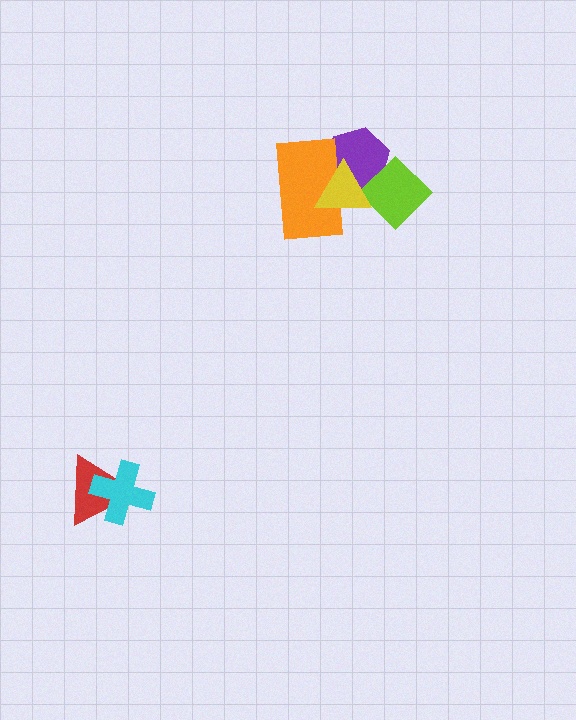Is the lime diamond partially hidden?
Yes, it is partially covered by another shape.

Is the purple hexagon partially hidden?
Yes, it is partially covered by another shape.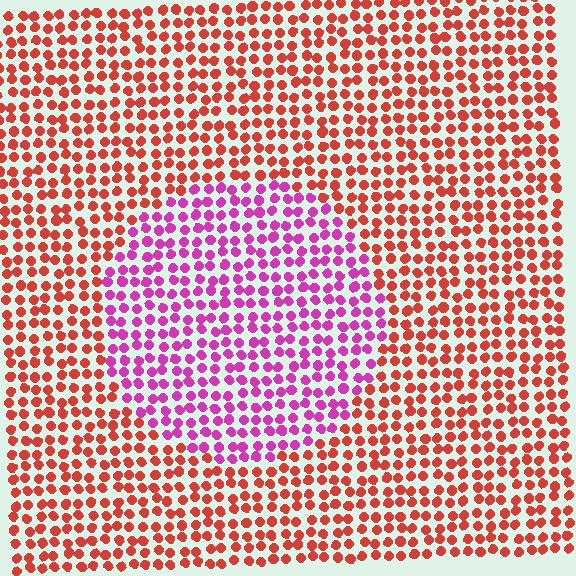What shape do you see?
I see a circle.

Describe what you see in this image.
The image is filled with small red elements in a uniform arrangement. A circle-shaped region is visible where the elements are tinted to a slightly different hue, forming a subtle color boundary.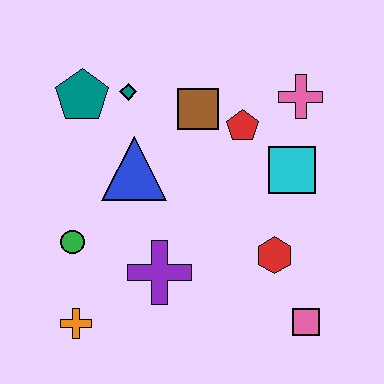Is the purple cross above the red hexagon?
No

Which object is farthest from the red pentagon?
The orange cross is farthest from the red pentagon.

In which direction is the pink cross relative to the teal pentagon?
The pink cross is to the right of the teal pentagon.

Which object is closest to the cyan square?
The red pentagon is closest to the cyan square.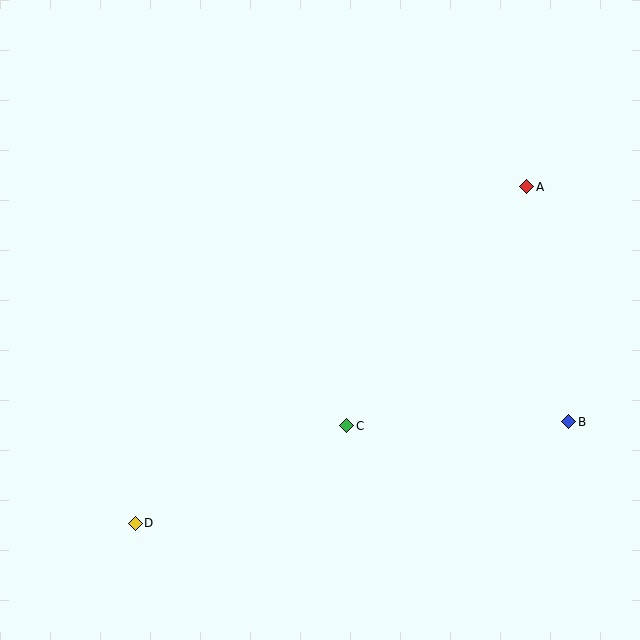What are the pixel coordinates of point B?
Point B is at (569, 422).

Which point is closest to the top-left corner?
Point D is closest to the top-left corner.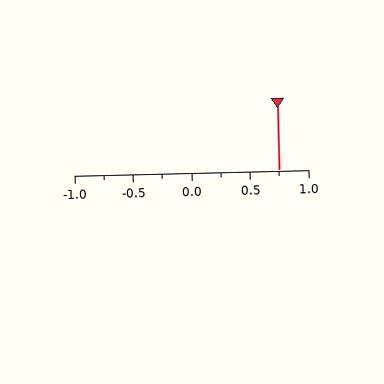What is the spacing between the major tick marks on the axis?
The major ticks are spaced 0.5 apart.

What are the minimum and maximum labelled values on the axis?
The axis runs from -1.0 to 1.0.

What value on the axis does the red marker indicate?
The marker indicates approximately 0.75.